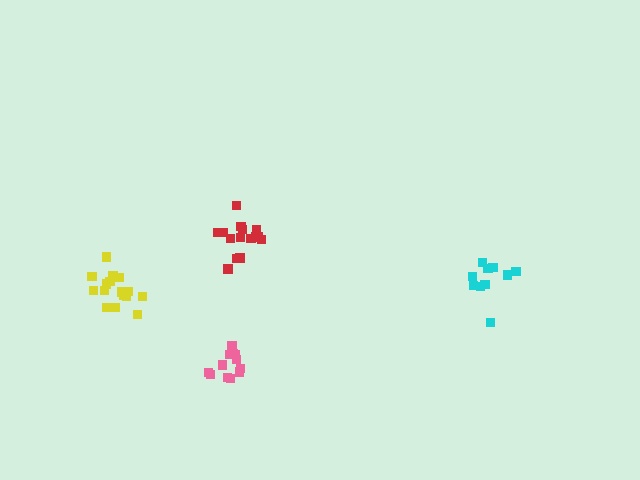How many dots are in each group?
Group 1: 16 dots, Group 2: 14 dots, Group 3: 15 dots, Group 4: 10 dots (55 total).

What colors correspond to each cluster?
The clusters are colored: yellow, pink, red, cyan.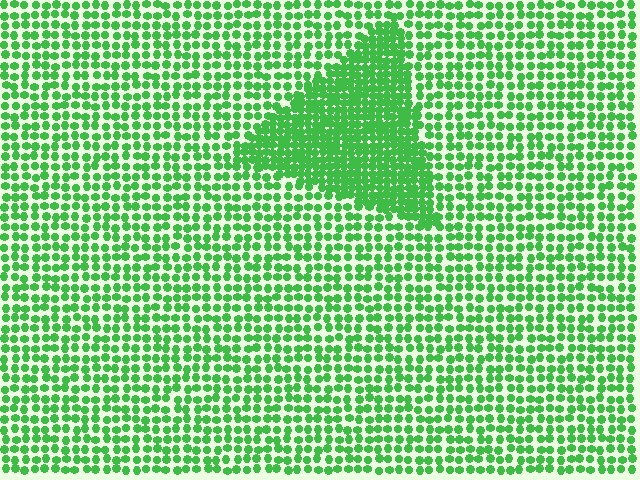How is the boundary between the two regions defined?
The boundary is defined by a change in element density (approximately 2.0x ratio). All elements are the same color, size, and shape.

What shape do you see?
I see a triangle.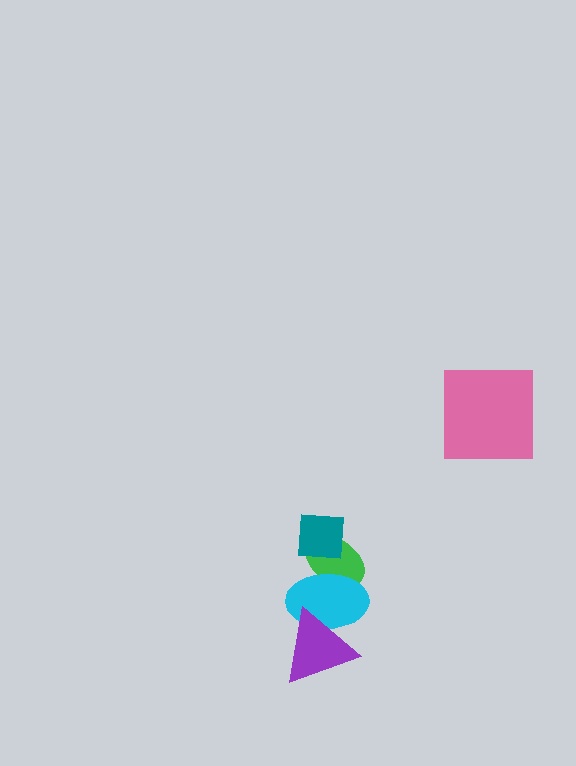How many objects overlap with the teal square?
1 object overlaps with the teal square.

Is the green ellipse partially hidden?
Yes, it is partially covered by another shape.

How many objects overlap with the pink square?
0 objects overlap with the pink square.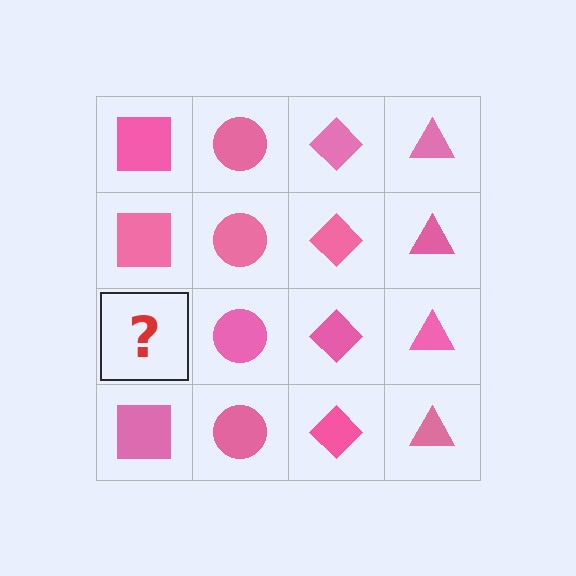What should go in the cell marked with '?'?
The missing cell should contain a pink square.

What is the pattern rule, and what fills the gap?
The rule is that each column has a consistent shape. The gap should be filled with a pink square.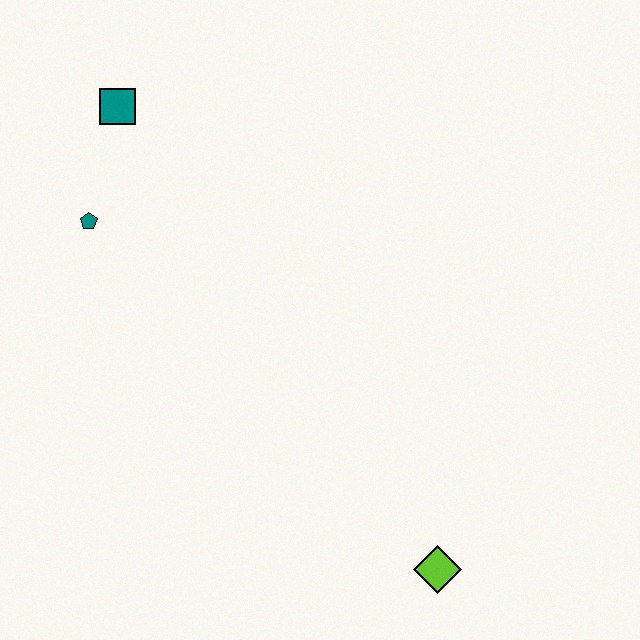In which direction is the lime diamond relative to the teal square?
The lime diamond is below the teal square.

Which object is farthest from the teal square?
The lime diamond is farthest from the teal square.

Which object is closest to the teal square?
The teal pentagon is closest to the teal square.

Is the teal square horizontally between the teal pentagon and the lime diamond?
Yes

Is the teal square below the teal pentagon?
No